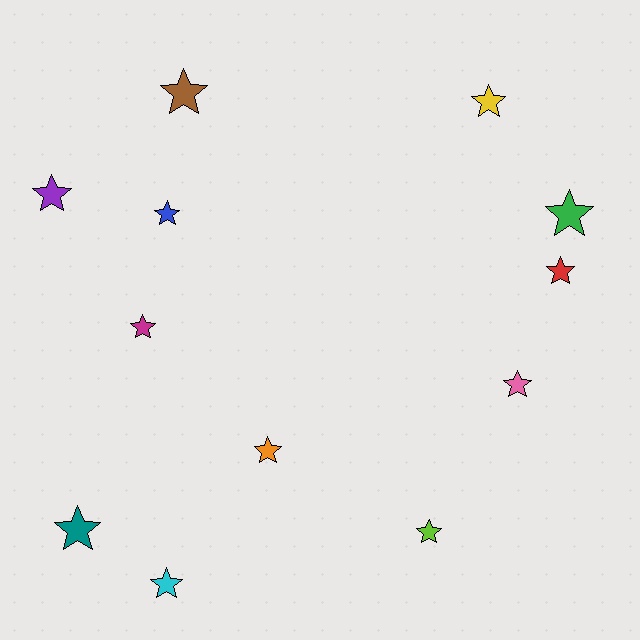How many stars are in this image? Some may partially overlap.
There are 12 stars.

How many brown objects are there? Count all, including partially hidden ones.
There is 1 brown object.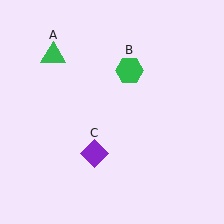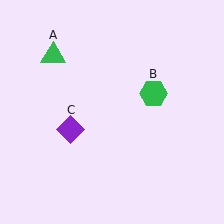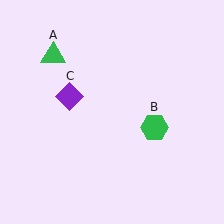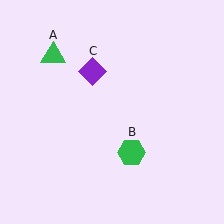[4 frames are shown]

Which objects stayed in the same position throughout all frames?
Green triangle (object A) remained stationary.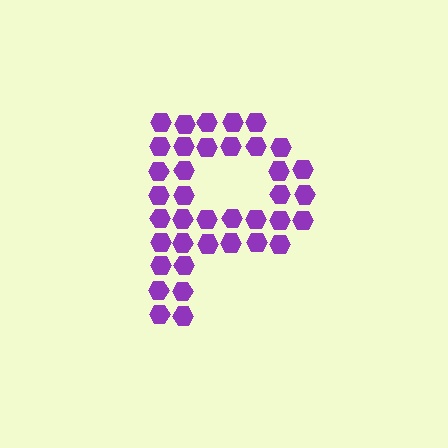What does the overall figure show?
The overall figure shows the letter P.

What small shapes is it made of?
It is made of small hexagons.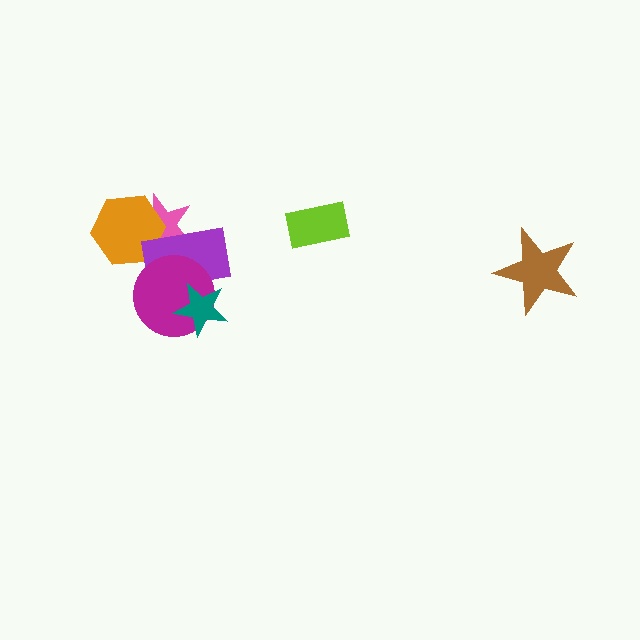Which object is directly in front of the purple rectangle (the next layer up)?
The magenta circle is directly in front of the purple rectangle.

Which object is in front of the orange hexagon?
The purple rectangle is in front of the orange hexagon.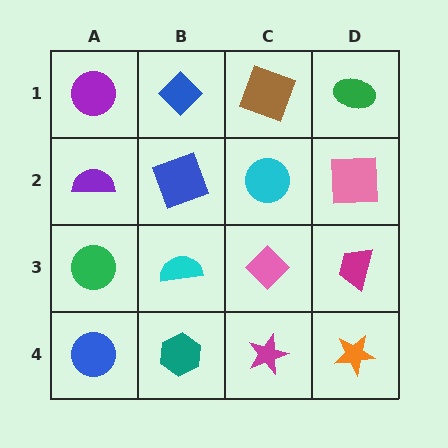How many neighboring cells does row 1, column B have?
3.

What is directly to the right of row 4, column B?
A magenta star.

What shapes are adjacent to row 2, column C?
A brown square (row 1, column C), a pink diamond (row 3, column C), a blue square (row 2, column B), a pink square (row 2, column D).